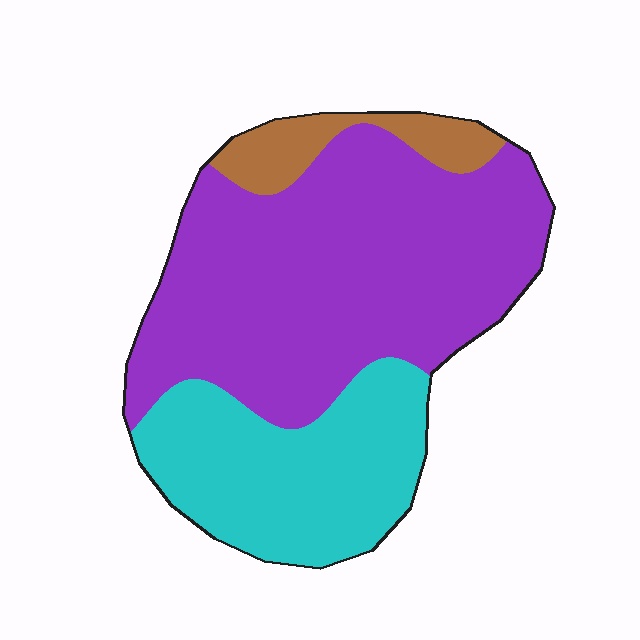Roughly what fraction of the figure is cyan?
Cyan covers roughly 30% of the figure.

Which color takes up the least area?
Brown, at roughly 10%.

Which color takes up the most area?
Purple, at roughly 60%.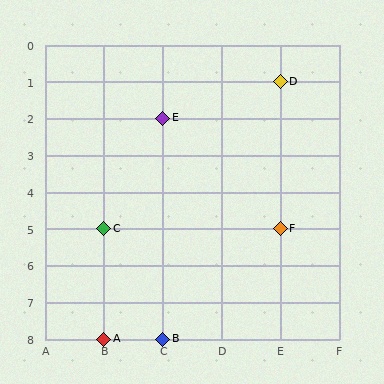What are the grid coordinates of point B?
Point B is at grid coordinates (C, 8).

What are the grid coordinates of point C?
Point C is at grid coordinates (B, 5).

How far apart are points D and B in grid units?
Points D and B are 2 columns and 7 rows apart (about 7.3 grid units diagonally).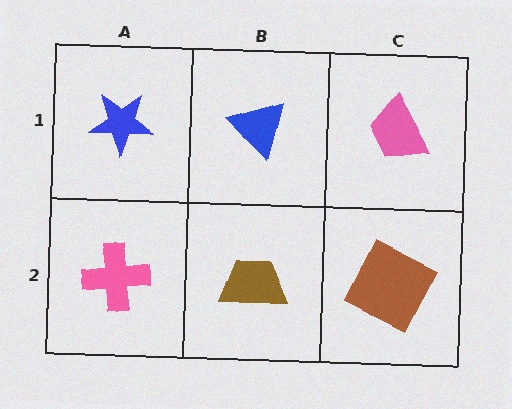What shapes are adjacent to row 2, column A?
A blue star (row 1, column A), a brown trapezoid (row 2, column B).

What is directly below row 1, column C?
A brown square.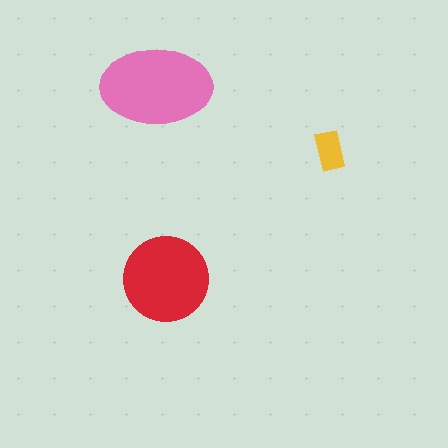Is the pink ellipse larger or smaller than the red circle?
Larger.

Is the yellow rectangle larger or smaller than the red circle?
Smaller.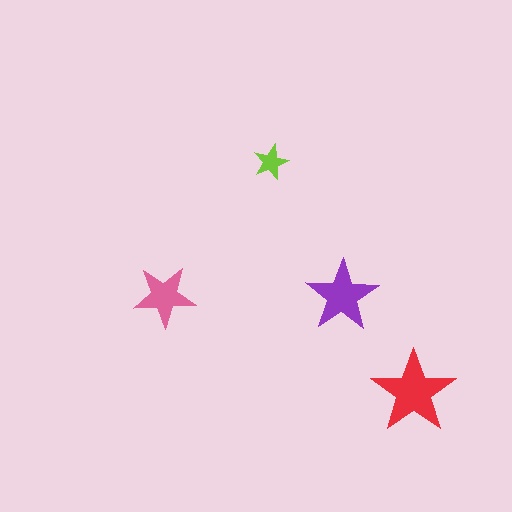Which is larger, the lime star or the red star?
The red one.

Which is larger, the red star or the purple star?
The red one.